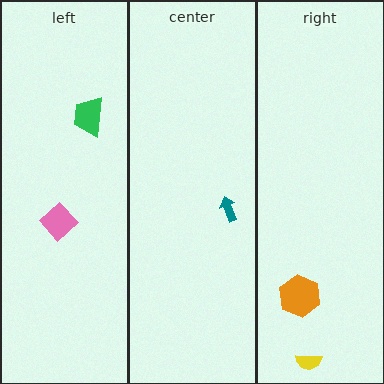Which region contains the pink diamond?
The left region.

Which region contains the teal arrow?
The center region.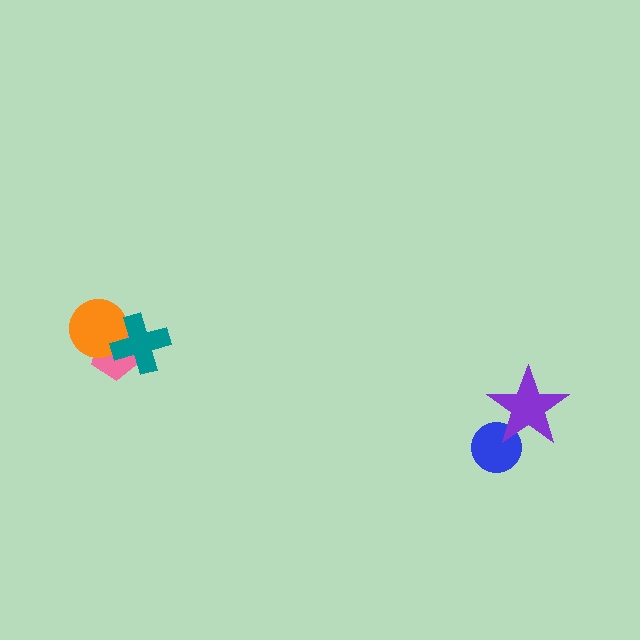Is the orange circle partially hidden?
Yes, it is partially covered by another shape.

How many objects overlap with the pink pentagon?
2 objects overlap with the pink pentagon.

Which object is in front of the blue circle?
The purple star is in front of the blue circle.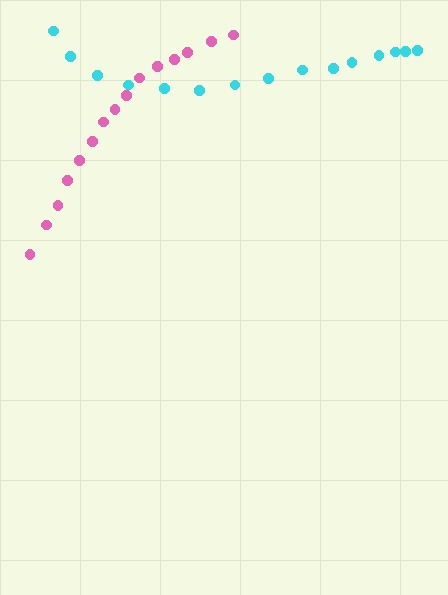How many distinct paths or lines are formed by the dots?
There are 2 distinct paths.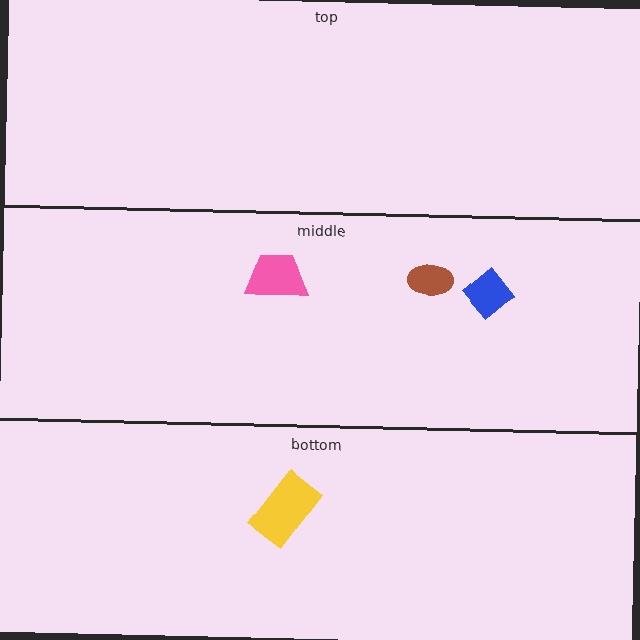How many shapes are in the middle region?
3.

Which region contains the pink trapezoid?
The middle region.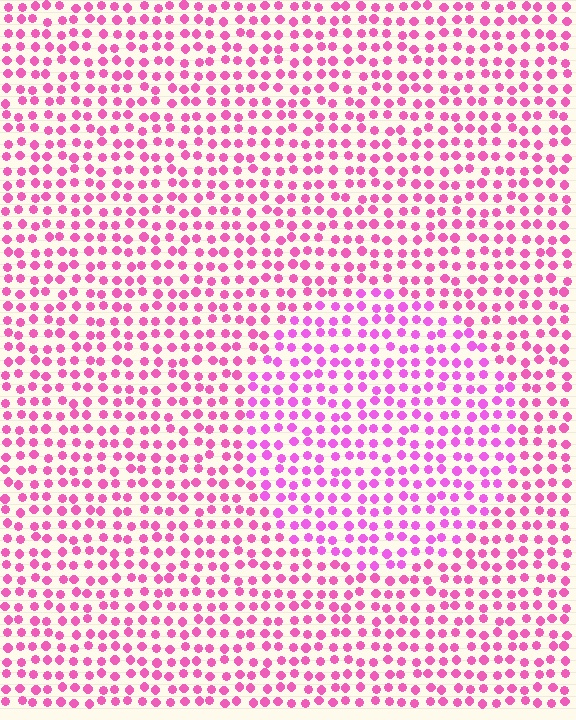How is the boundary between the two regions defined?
The boundary is defined purely by a slight shift in hue (about 20 degrees). Spacing, size, and orientation are identical on both sides.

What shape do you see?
I see a circle.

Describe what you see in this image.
The image is filled with small pink elements in a uniform arrangement. A circle-shaped region is visible where the elements are tinted to a slightly different hue, forming a subtle color boundary.